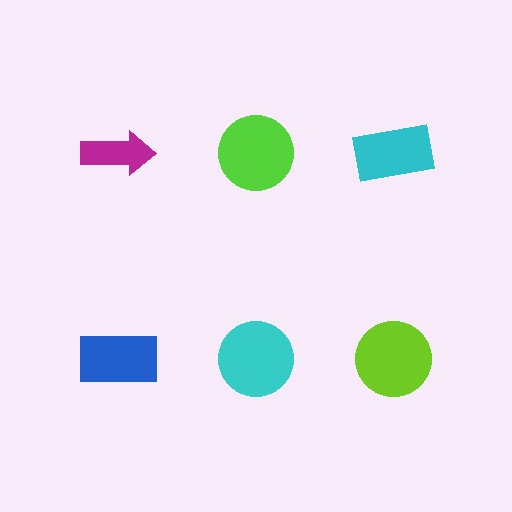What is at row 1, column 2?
A lime circle.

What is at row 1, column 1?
A magenta arrow.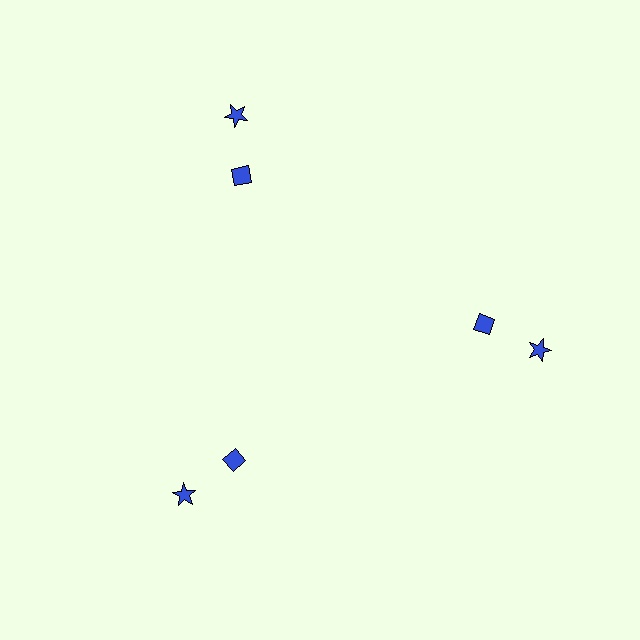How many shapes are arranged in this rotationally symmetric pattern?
There are 6 shapes, arranged in 3 groups of 2.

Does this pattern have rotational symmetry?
Yes, this pattern has 3-fold rotational symmetry. It looks the same after rotating 120 degrees around the center.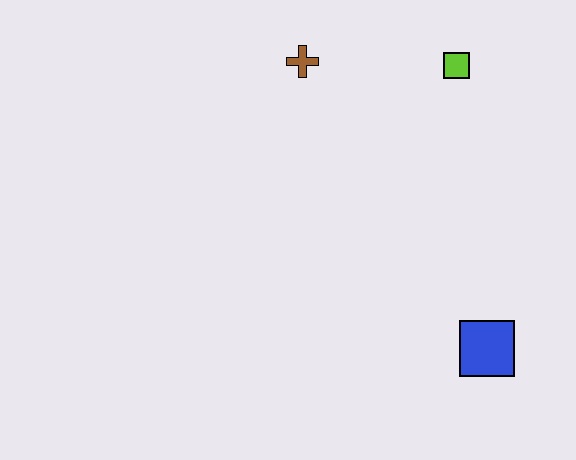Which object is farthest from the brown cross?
The blue square is farthest from the brown cross.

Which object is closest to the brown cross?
The lime square is closest to the brown cross.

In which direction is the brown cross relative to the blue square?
The brown cross is above the blue square.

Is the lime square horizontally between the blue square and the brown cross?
Yes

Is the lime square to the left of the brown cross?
No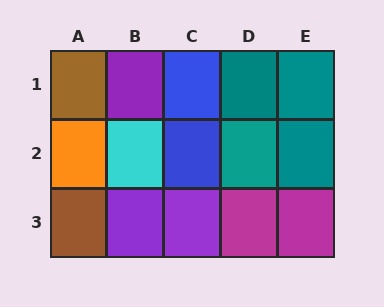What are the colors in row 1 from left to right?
Brown, purple, blue, teal, teal.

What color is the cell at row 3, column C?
Purple.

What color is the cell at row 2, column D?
Teal.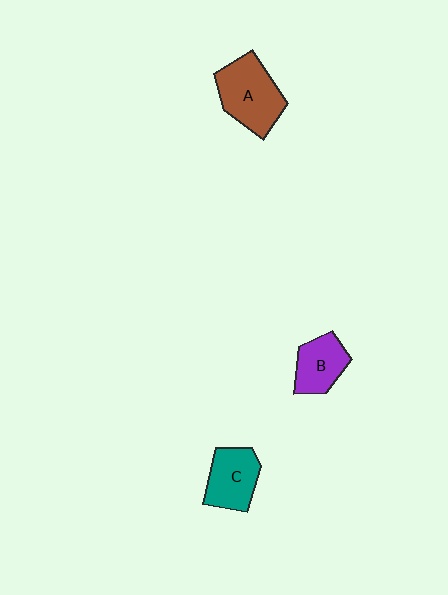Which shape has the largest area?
Shape A (brown).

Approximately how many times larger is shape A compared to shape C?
Approximately 1.3 times.